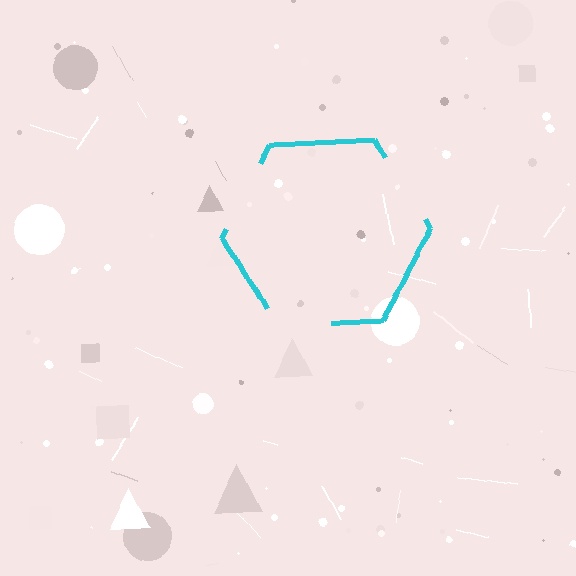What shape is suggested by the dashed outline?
The dashed outline suggests a hexagon.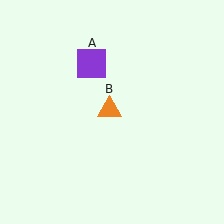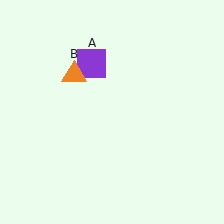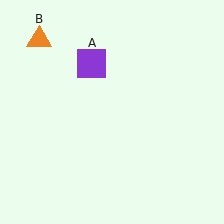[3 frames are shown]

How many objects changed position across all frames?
1 object changed position: orange triangle (object B).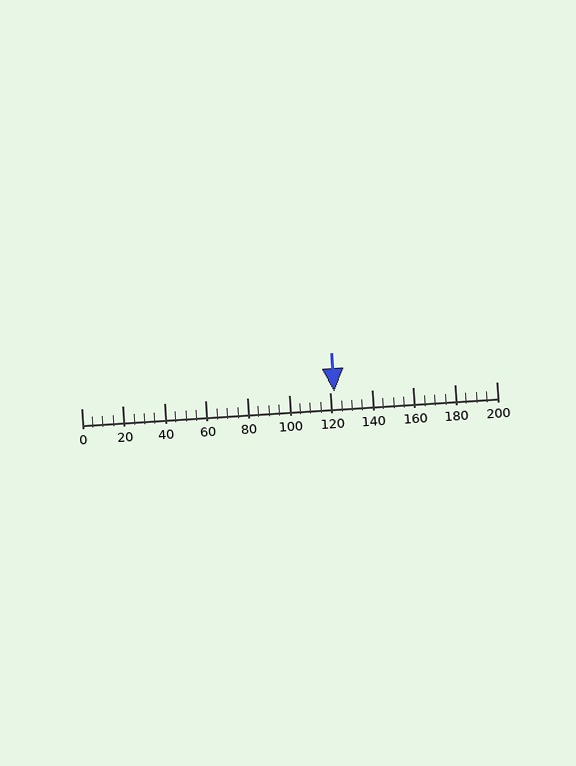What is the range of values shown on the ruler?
The ruler shows values from 0 to 200.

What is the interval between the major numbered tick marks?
The major tick marks are spaced 20 units apart.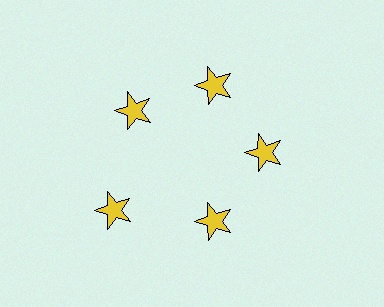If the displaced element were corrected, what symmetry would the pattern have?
It would have 5-fold rotational symmetry — the pattern would map onto itself every 72 degrees.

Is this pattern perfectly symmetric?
No. The 5 yellow stars are arranged in a ring, but one element near the 8 o'clock position is pushed outward from the center, breaking the 5-fold rotational symmetry.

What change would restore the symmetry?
The symmetry would be restored by moving it inward, back onto the ring so that all 5 stars sit at equal angles and equal distance from the center.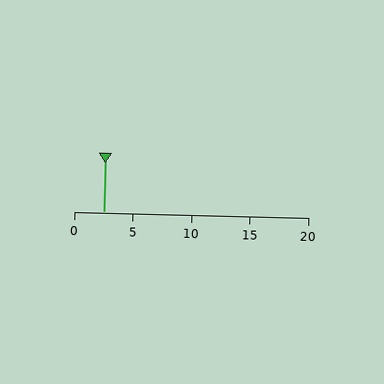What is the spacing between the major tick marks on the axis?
The major ticks are spaced 5 apart.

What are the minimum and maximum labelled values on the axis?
The axis runs from 0 to 20.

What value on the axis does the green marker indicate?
The marker indicates approximately 2.5.